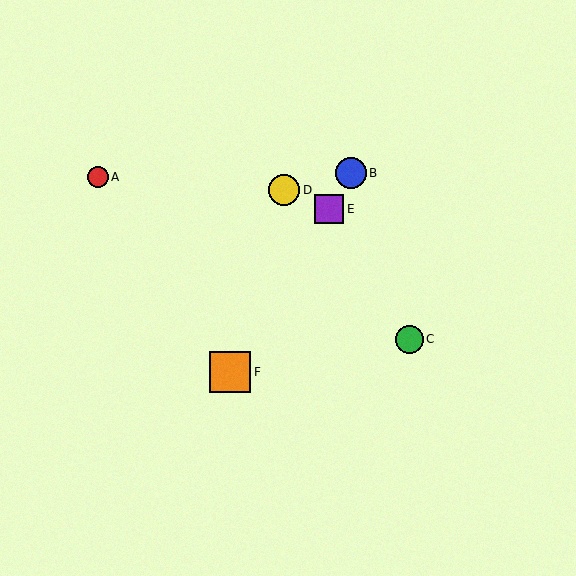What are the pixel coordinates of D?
Object D is at (284, 190).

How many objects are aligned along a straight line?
3 objects (B, E, F) are aligned along a straight line.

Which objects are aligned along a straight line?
Objects B, E, F are aligned along a straight line.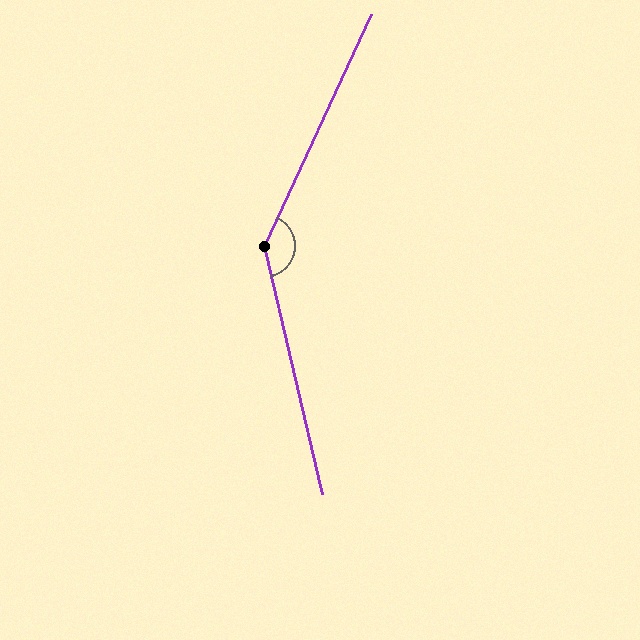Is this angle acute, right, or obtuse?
It is obtuse.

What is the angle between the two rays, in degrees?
Approximately 142 degrees.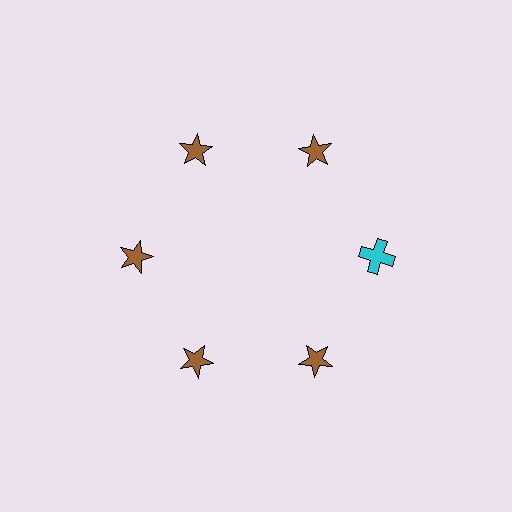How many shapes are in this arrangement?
There are 6 shapes arranged in a ring pattern.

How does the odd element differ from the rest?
It differs in both color (cyan instead of brown) and shape (cross instead of star).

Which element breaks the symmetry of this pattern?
The cyan cross at roughly the 3 o'clock position breaks the symmetry. All other shapes are brown stars.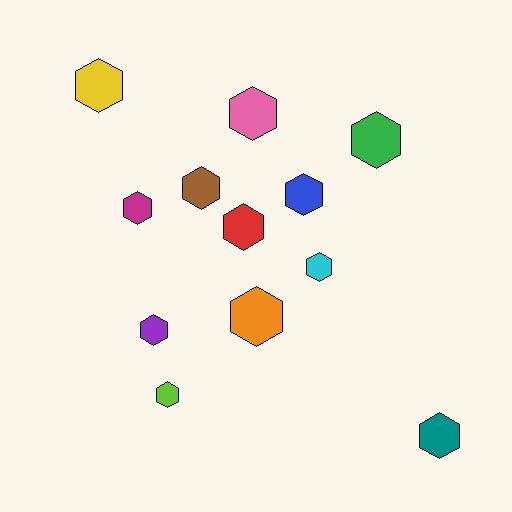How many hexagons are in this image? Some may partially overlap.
There are 12 hexagons.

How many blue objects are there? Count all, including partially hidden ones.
There is 1 blue object.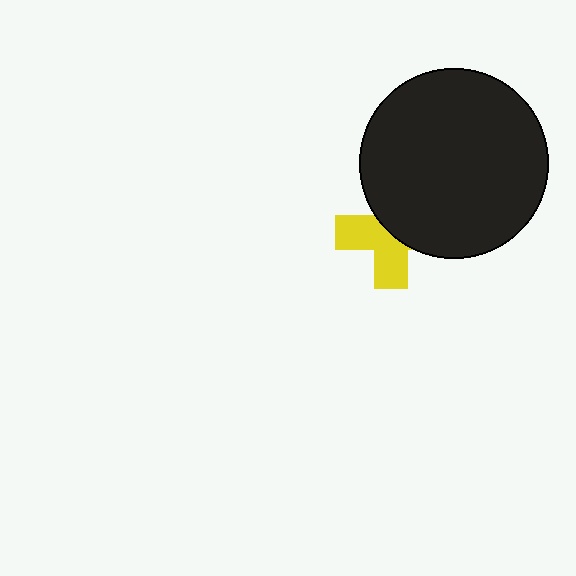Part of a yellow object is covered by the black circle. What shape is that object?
It is a cross.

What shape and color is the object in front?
The object in front is a black circle.